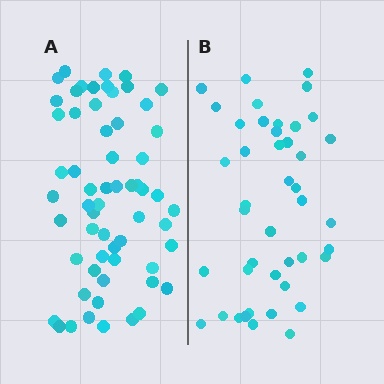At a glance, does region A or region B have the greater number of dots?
Region A (the left region) has more dots.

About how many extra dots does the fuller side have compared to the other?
Region A has approximately 15 more dots than region B.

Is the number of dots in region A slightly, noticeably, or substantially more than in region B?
Region A has noticeably more, but not dramatically so. The ratio is roughly 1.4 to 1.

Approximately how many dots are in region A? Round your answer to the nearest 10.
About 60 dots.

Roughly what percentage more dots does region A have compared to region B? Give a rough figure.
About 40% more.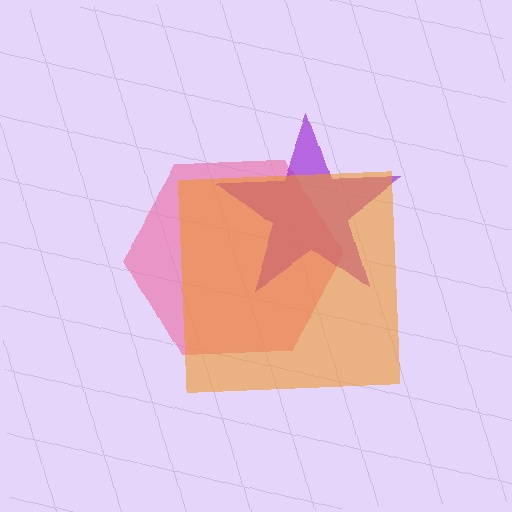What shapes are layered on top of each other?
The layered shapes are: a pink hexagon, a purple star, an orange square.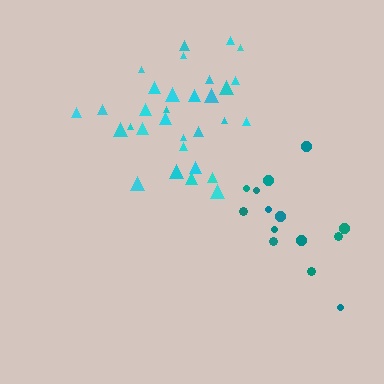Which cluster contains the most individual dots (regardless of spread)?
Cyan (31).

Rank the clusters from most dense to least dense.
cyan, teal.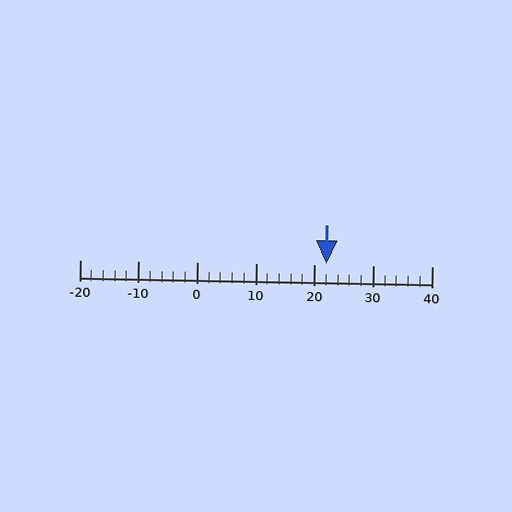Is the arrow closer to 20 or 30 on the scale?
The arrow is closer to 20.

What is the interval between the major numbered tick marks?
The major tick marks are spaced 10 units apart.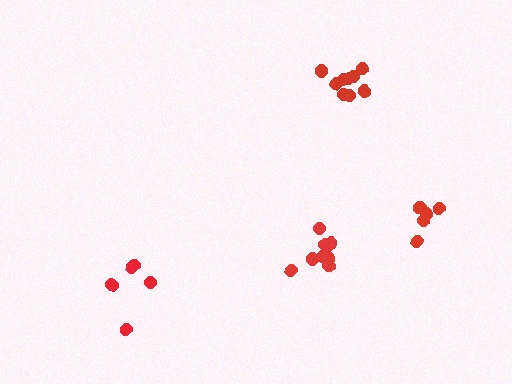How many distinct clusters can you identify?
There are 4 distinct clusters.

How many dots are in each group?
Group 1: 9 dots, Group 2: 5 dots, Group 3: 9 dots, Group 4: 5 dots (28 total).